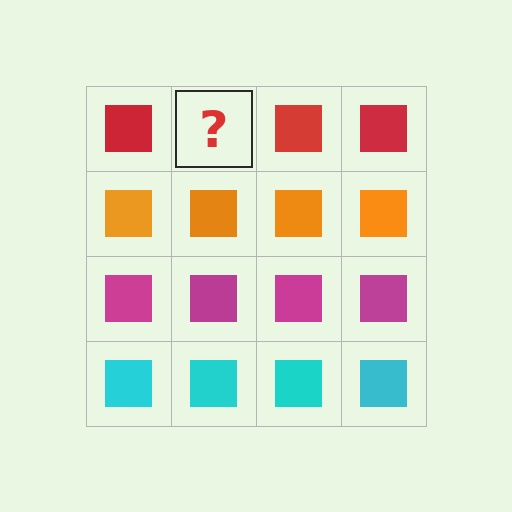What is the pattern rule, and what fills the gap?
The rule is that each row has a consistent color. The gap should be filled with a red square.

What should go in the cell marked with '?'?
The missing cell should contain a red square.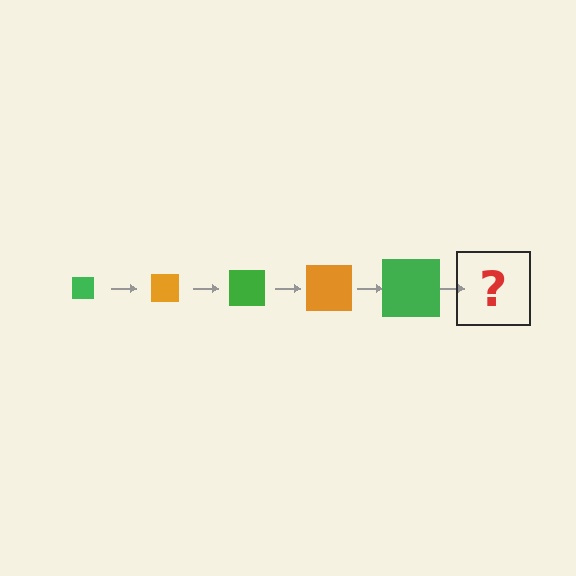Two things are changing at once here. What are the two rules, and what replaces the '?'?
The two rules are that the square grows larger each step and the color cycles through green and orange. The '?' should be an orange square, larger than the previous one.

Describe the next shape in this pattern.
It should be an orange square, larger than the previous one.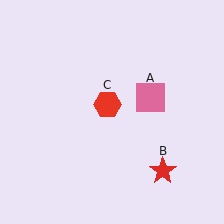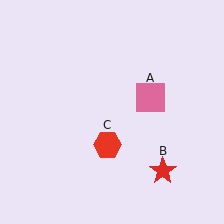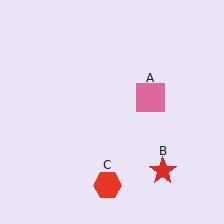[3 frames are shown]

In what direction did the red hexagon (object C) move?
The red hexagon (object C) moved down.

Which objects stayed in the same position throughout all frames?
Pink square (object A) and red star (object B) remained stationary.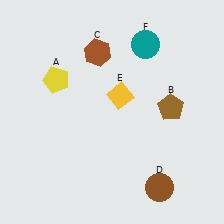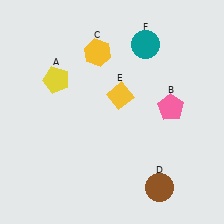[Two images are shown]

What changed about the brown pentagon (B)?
In Image 1, B is brown. In Image 2, it changed to pink.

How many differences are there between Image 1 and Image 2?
There are 2 differences between the two images.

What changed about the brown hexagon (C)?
In Image 1, C is brown. In Image 2, it changed to yellow.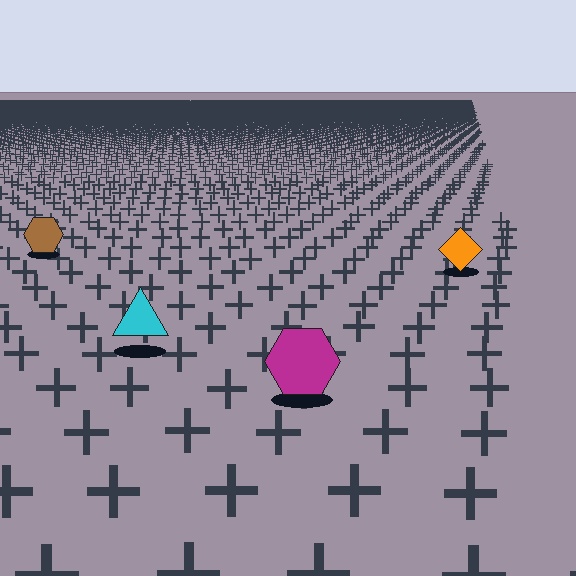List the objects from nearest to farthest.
From nearest to farthest: the magenta hexagon, the cyan triangle, the orange diamond, the brown hexagon.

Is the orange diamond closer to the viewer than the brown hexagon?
Yes. The orange diamond is closer — you can tell from the texture gradient: the ground texture is coarser near it.